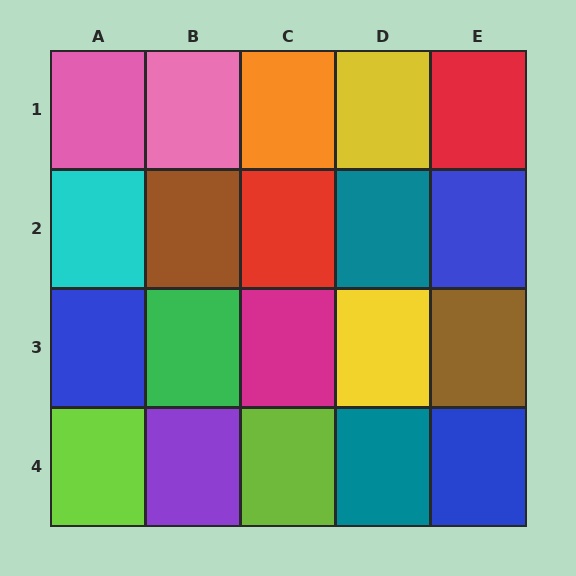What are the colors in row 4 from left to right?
Lime, purple, lime, teal, blue.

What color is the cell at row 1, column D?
Yellow.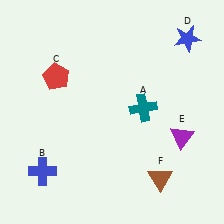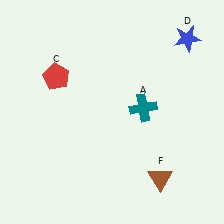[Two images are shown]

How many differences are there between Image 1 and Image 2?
There are 2 differences between the two images.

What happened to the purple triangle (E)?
The purple triangle (E) was removed in Image 2. It was in the bottom-right area of Image 1.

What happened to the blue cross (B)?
The blue cross (B) was removed in Image 2. It was in the bottom-left area of Image 1.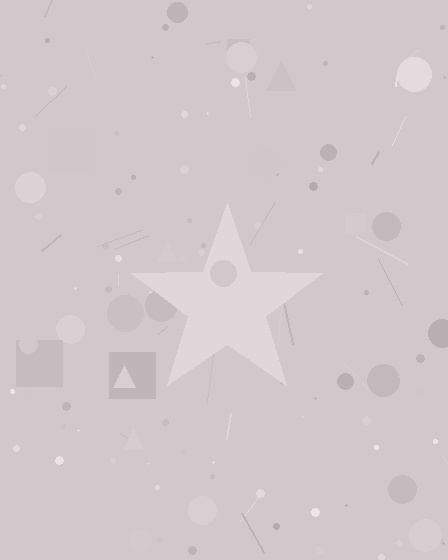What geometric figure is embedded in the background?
A star is embedded in the background.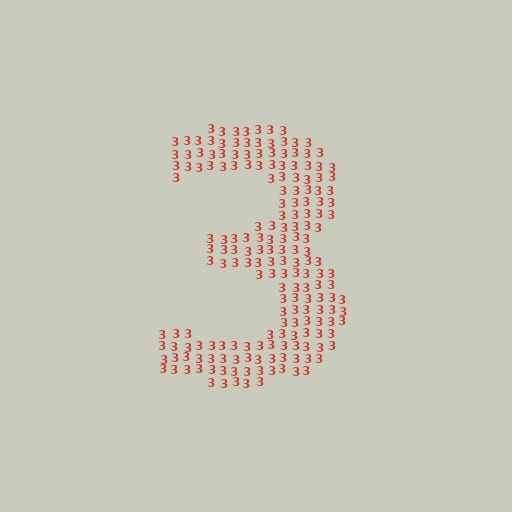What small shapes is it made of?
It is made of small digit 3's.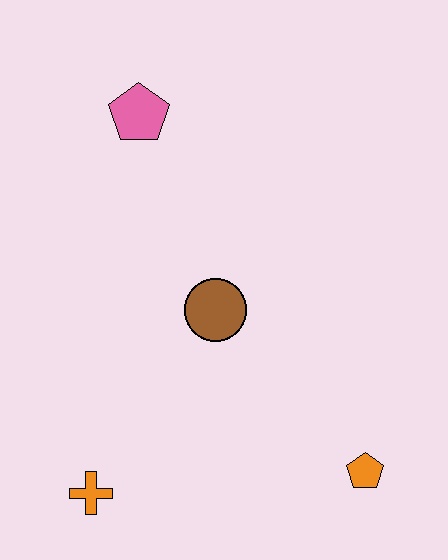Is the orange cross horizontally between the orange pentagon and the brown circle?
No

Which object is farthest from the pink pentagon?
The orange pentagon is farthest from the pink pentagon.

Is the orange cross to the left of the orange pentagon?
Yes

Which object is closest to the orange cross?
The brown circle is closest to the orange cross.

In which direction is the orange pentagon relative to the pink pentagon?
The orange pentagon is below the pink pentagon.